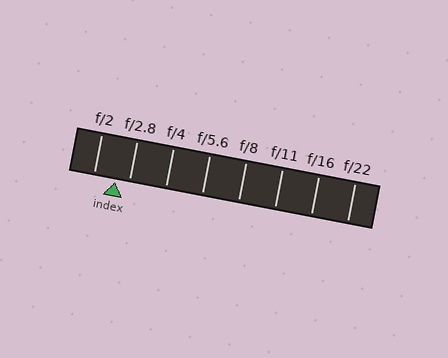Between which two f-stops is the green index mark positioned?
The index mark is between f/2 and f/2.8.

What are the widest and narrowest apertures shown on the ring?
The widest aperture shown is f/2 and the narrowest is f/22.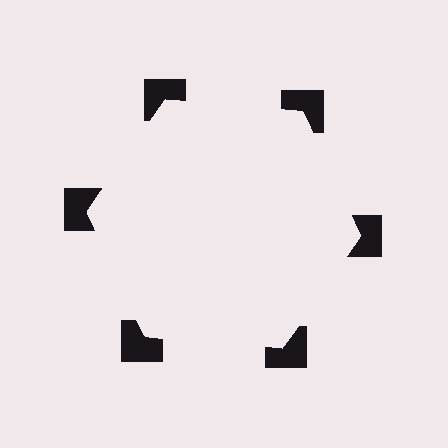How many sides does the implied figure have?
6 sides.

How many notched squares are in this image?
There are 6 — one at each vertex of the illusory hexagon.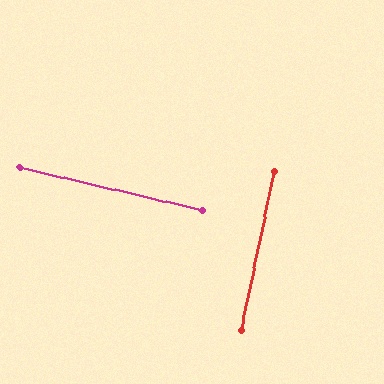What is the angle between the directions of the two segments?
Approximately 89 degrees.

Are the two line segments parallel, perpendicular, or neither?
Perpendicular — they meet at approximately 89°.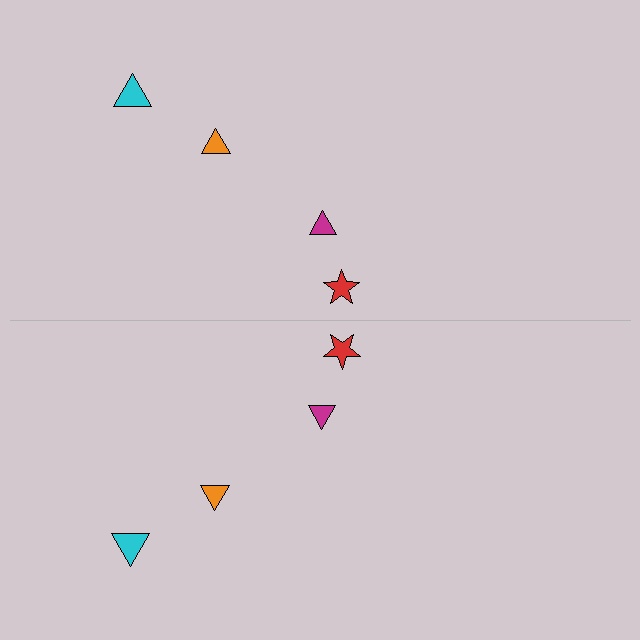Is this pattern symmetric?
Yes, this pattern has bilateral (reflection) symmetry.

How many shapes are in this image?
There are 8 shapes in this image.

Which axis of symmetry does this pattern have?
The pattern has a horizontal axis of symmetry running through the center of the image.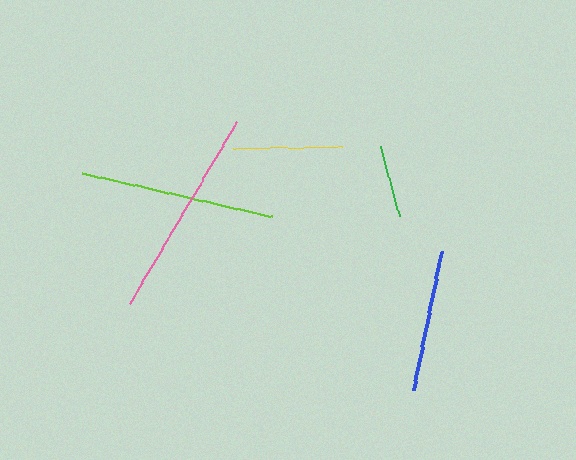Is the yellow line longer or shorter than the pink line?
The pink line is longer than the yellow line.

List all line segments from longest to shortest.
From longest to shortest: pink, lime, blue, yellow, green.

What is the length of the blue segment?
The blue segment is approximately 142 pixels long.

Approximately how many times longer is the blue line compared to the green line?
The blue line is approximately 2.0 times the length of the green line.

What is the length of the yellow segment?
The yellow segment is approximately 110 pixels long.